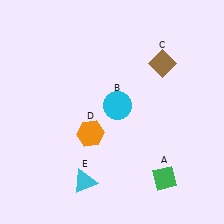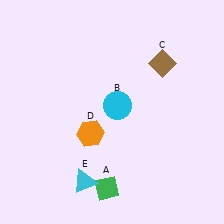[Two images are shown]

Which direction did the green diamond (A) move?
The green diamond (A) moved left.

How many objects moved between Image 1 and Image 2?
1 object moved between the two images.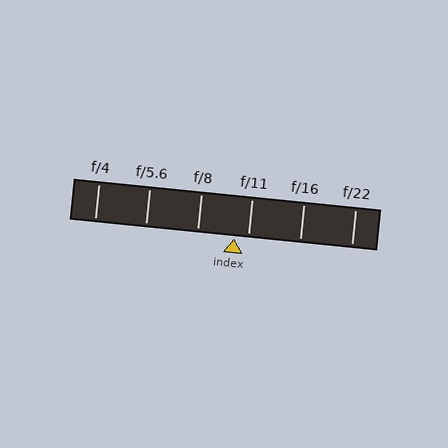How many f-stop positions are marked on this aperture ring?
There are 6 f-stop positions marked.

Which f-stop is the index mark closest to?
The index mark is closest to f/11.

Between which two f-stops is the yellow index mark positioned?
The index mark is between f/8 and f/11.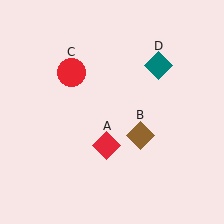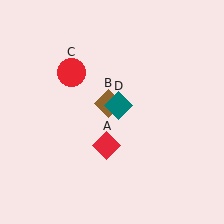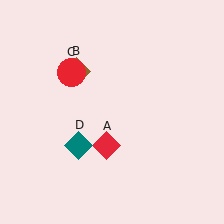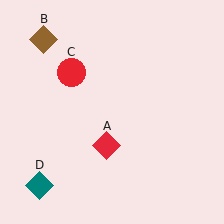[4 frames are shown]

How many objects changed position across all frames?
2 objects changed position: brown diamond (object B), teal diamond (object D).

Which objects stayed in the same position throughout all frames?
Red diamond (object A) and red circle (object C) remained stationary.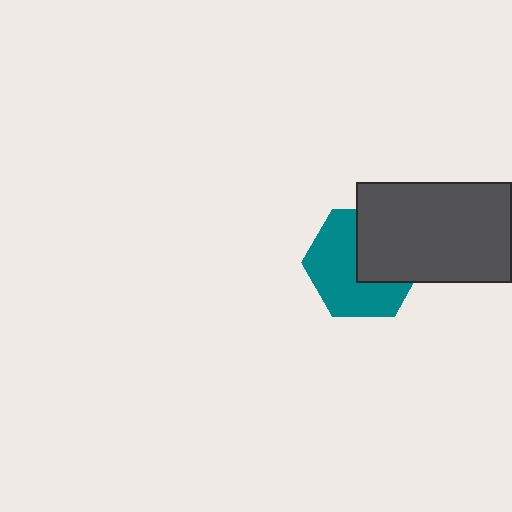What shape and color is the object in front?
The object in front is a dark gray rectangle.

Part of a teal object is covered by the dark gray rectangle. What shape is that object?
It is a hexagon.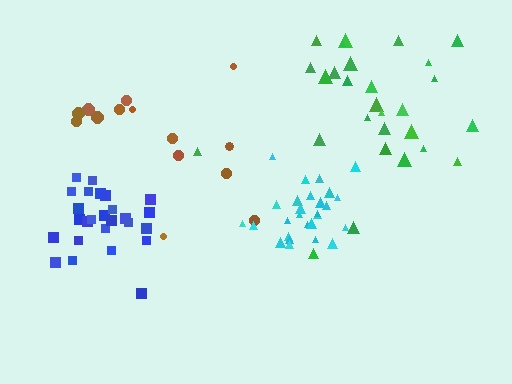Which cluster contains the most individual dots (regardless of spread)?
Green (28).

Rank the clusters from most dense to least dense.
cyan, blue, green, brown.